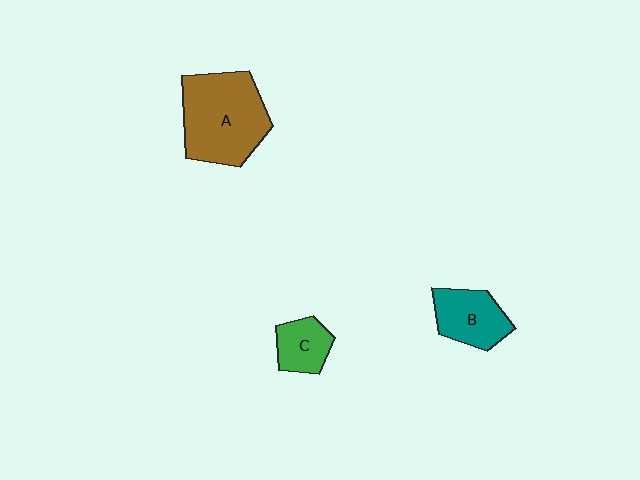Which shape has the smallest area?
Shape C (green).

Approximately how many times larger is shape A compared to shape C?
Approximately 2.6 times.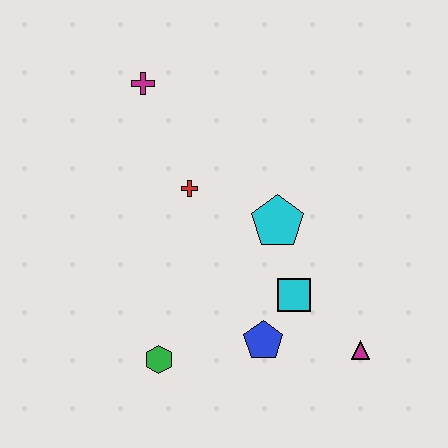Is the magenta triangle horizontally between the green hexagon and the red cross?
No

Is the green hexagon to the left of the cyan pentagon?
Yes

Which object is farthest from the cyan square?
The magenta cross is farthest from the cyan square.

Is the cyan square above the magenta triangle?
Yes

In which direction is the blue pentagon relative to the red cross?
The blue pentagon is below the red cross.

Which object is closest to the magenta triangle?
The cyan square is closest to the magenta triangle.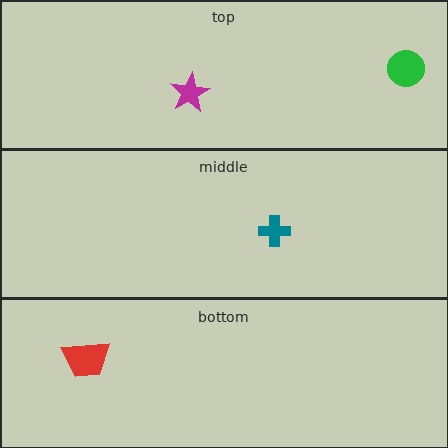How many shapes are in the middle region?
1.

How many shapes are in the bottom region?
1.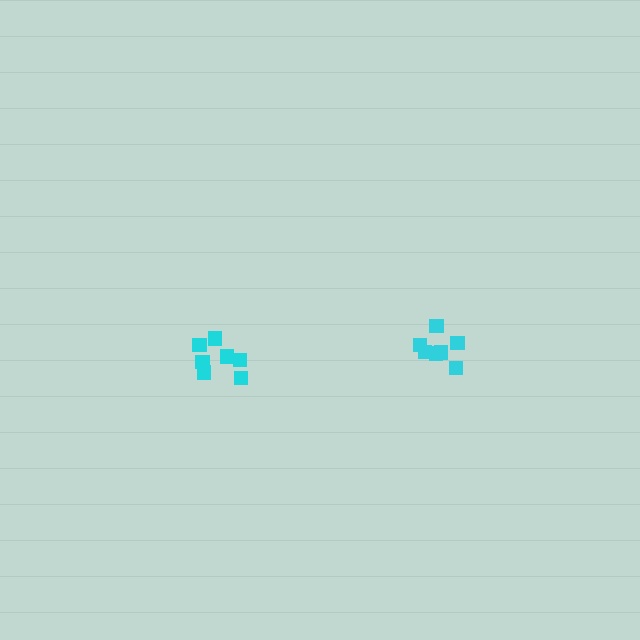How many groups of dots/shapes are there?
There are 2 groups.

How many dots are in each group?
Group 1: 7 dots, Group 2: 7 dots (14 total).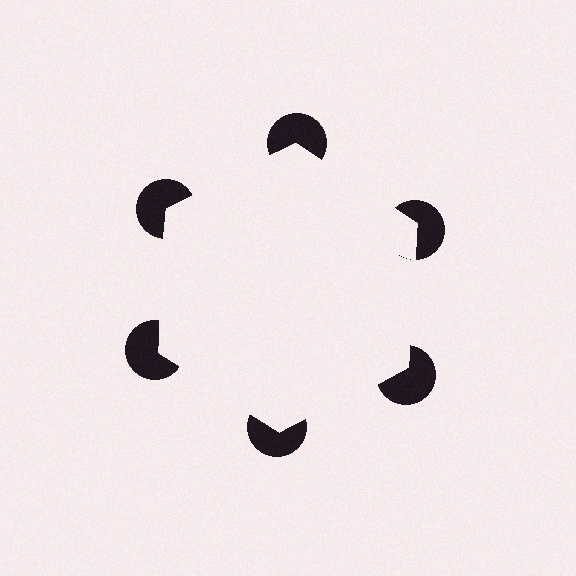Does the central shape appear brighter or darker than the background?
It typically appears slightly brighter than the background, even though no actual brightness change is drawn.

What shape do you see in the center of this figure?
An illusory hexagon — its edges are inferred from the aligned wedge cuts in the pac-man discs, not physically drawn.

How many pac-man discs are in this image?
There are 6 — one at each vertex of the illusory hexagon.